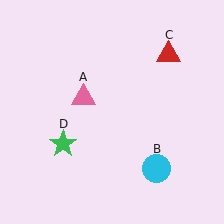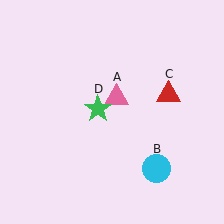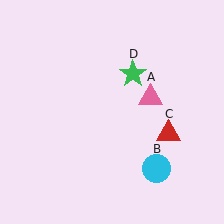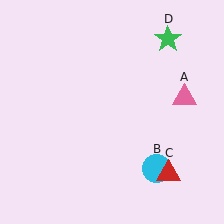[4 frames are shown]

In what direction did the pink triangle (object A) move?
The pink triangle (object A) moved right.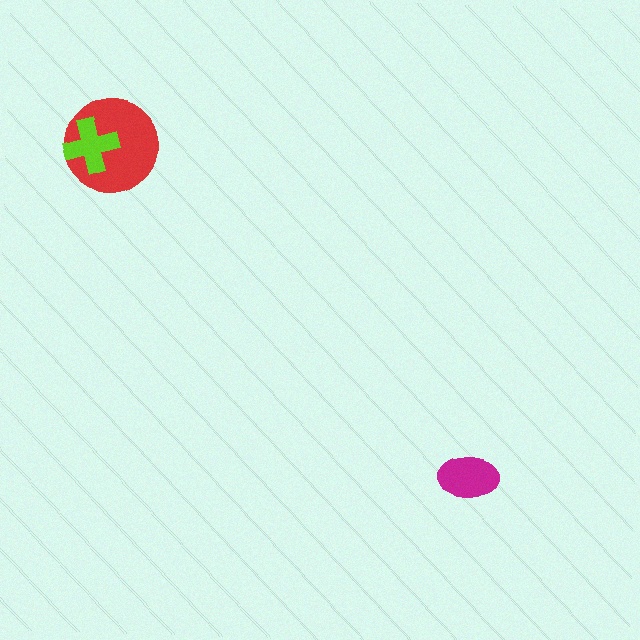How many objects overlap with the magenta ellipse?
0 objects overlap with the magenta ellipse.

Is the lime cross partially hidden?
No, no other shape covers it.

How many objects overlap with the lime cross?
1 object overlaps with the lime cross.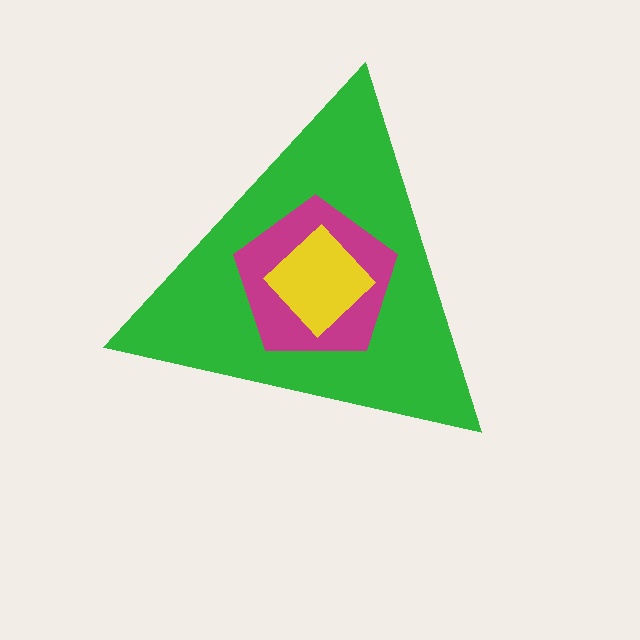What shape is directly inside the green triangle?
The magenta pentagon.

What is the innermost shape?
The yellow diamond.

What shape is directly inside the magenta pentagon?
The yellow diamond.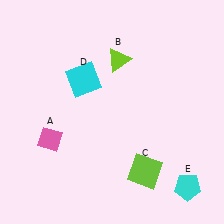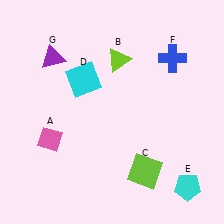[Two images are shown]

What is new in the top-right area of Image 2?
A blue cross (F) was added in the top-right area of Image 2.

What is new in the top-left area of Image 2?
A purple triangle (G) was added in the top-left area of Image 2.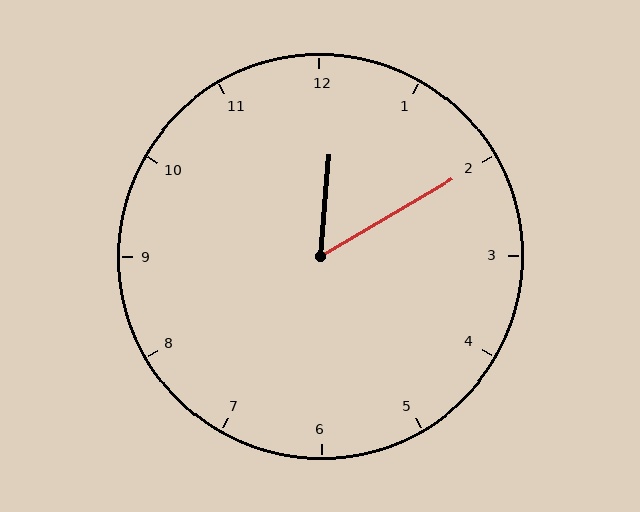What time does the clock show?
12:10.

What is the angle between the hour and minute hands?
Approximately 55 degrees.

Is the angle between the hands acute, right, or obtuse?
It is acute.